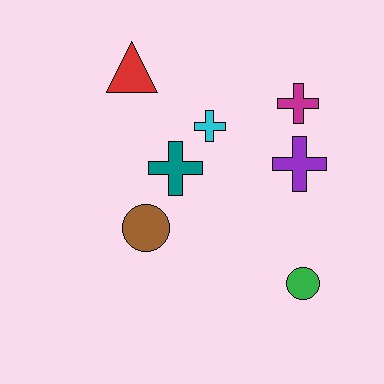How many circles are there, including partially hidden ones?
There are 2 circles.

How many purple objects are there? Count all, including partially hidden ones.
There is 1 purple object.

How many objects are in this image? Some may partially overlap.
There are 7 objects.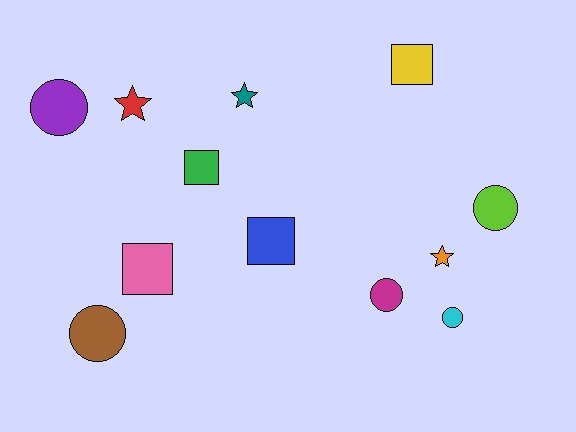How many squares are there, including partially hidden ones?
There are 4 squares.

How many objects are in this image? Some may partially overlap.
There are 12 objects.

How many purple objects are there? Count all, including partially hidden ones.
There is 1 purple object.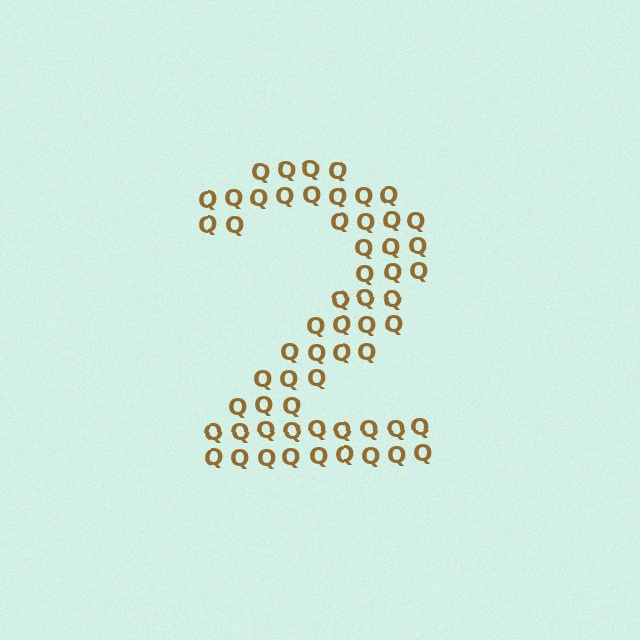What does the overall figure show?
The overall figure shows the digit 2.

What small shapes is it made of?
It is made of small letter Q's.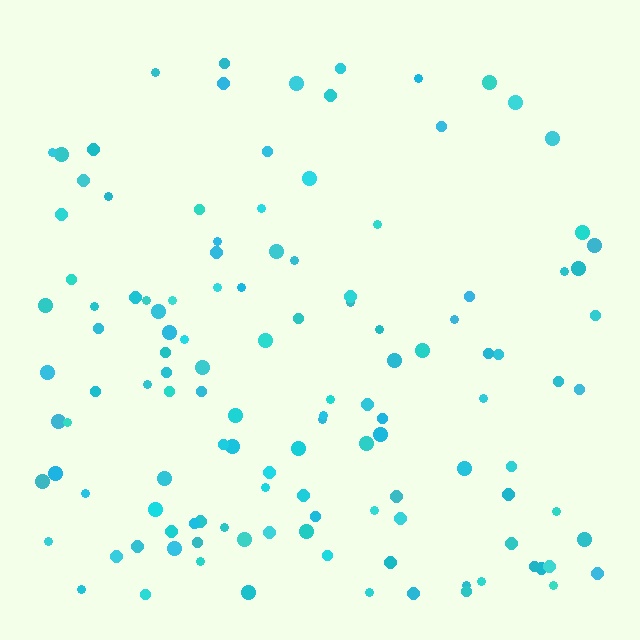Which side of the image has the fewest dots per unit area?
The top.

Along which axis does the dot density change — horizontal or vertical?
Vertical.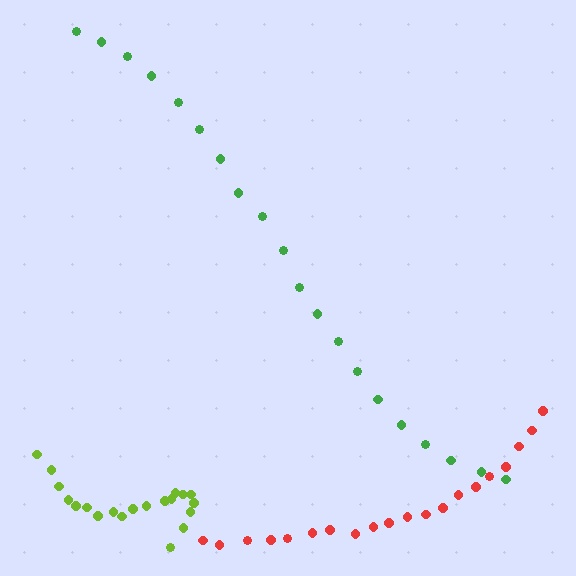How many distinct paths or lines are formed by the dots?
There are 3 distinct paths.